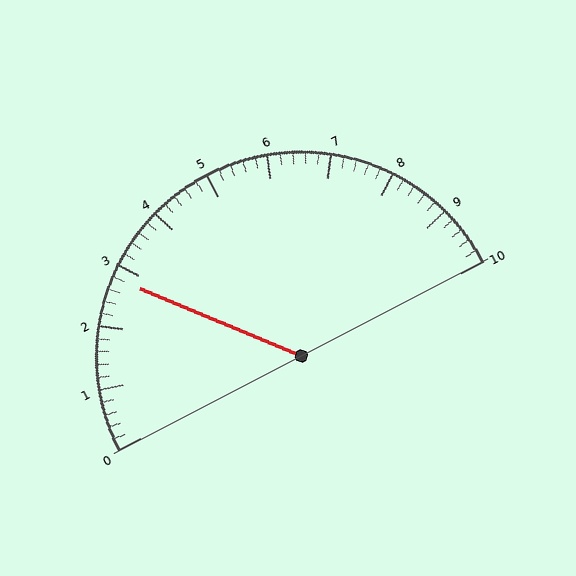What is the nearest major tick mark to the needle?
The nearest major tick mark is 3.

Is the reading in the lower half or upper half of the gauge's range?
The reading is in the lower half of the range (0 to 10).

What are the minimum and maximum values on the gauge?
The gauge ranges from 0 to 10.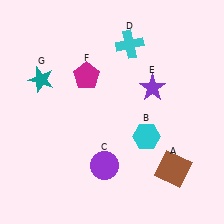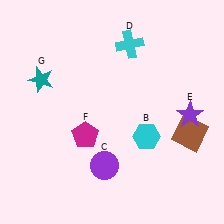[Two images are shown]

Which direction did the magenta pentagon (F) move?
The magenta pentagon (F) moved down.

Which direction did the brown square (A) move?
The brown square (A) moved up.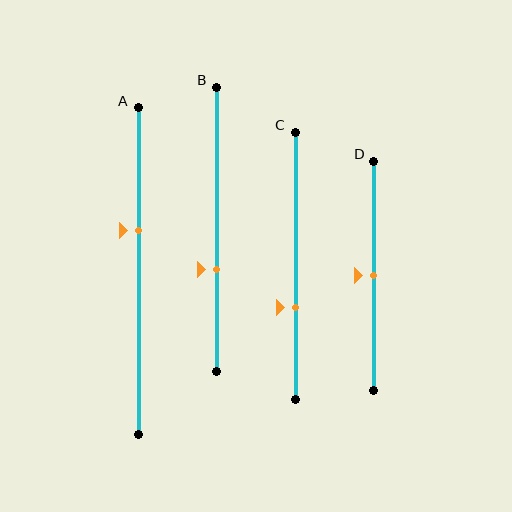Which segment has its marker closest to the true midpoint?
Segment D has its marker closest to the true midpoint.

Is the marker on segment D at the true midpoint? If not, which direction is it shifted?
Yes, the marker on segment D is at the true midpoint.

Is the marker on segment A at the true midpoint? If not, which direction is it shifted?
No, the marker on segment A is shifted upward by about 13% of the segment length.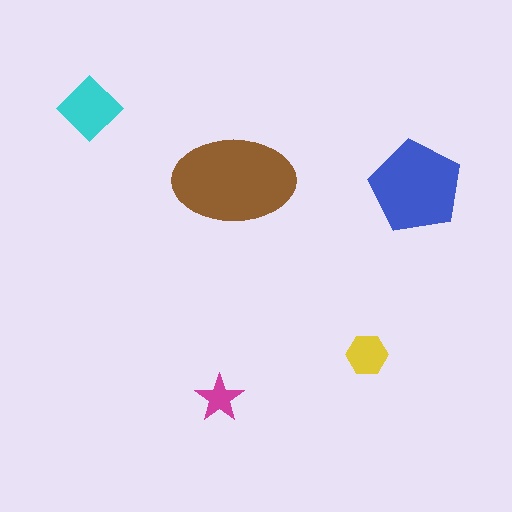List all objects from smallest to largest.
The magenta star, the yellow hexagon, the cyan diamond, the blue pentagon, the brown ellipse.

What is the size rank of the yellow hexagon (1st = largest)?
4th.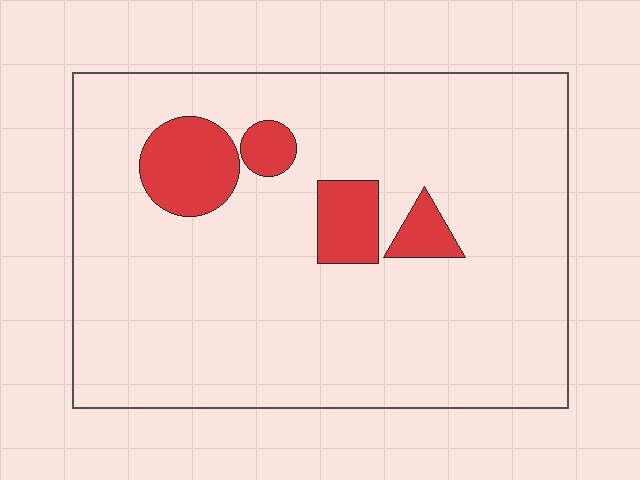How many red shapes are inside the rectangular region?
4.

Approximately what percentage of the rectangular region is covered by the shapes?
Approximately 10%.